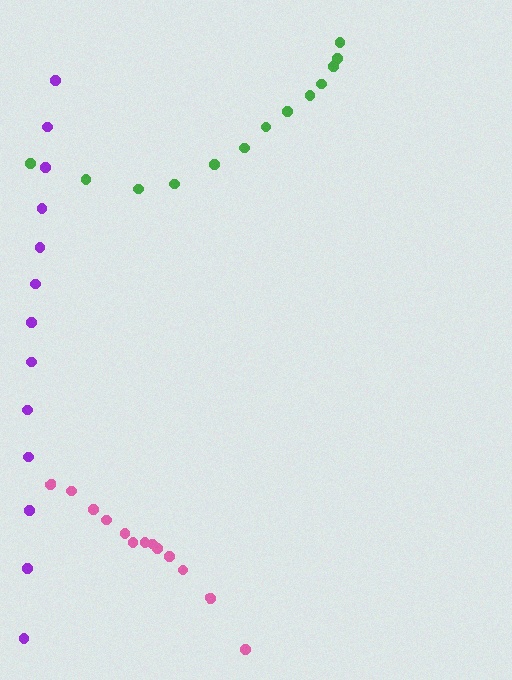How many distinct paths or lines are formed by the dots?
There are 3 distinct paths.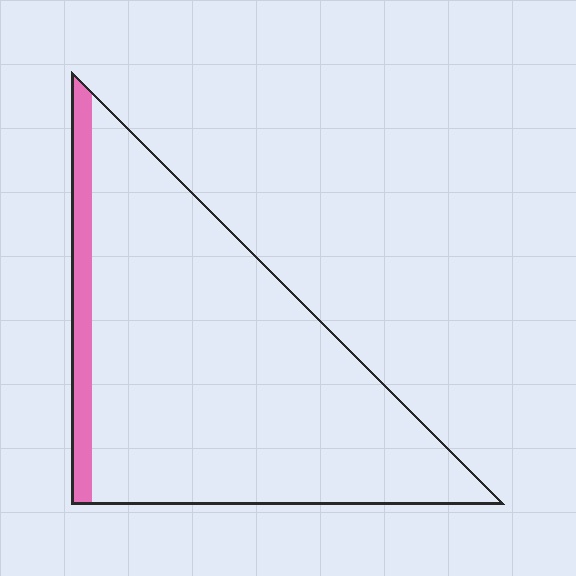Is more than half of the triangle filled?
No.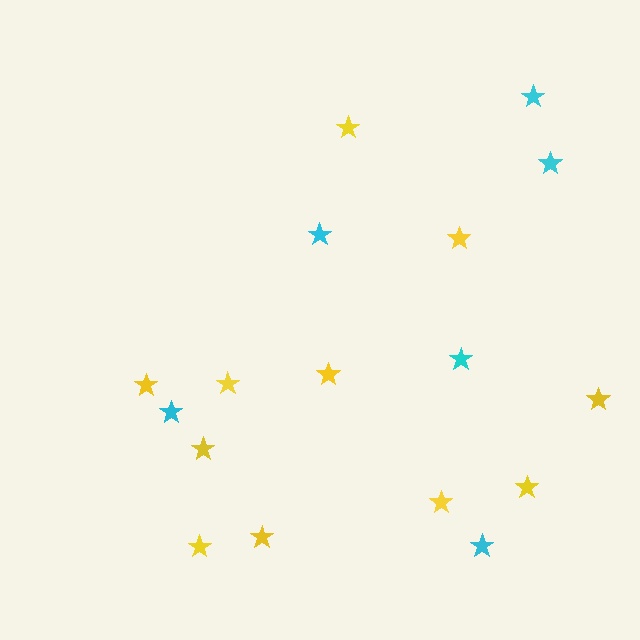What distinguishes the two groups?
There are 2 groups: one group of yellow stars (11) and one group of cyan stars (6).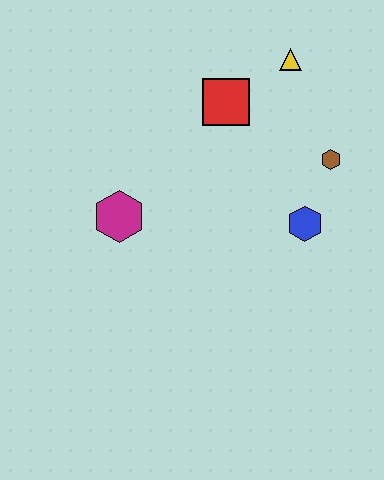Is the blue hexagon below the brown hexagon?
Yes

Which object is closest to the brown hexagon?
The blue hexagon is closest to the brown hexagon.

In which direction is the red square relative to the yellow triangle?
The red square is to the left of the yellow triangle.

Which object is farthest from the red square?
The magenta hexagon is farthest from the red square.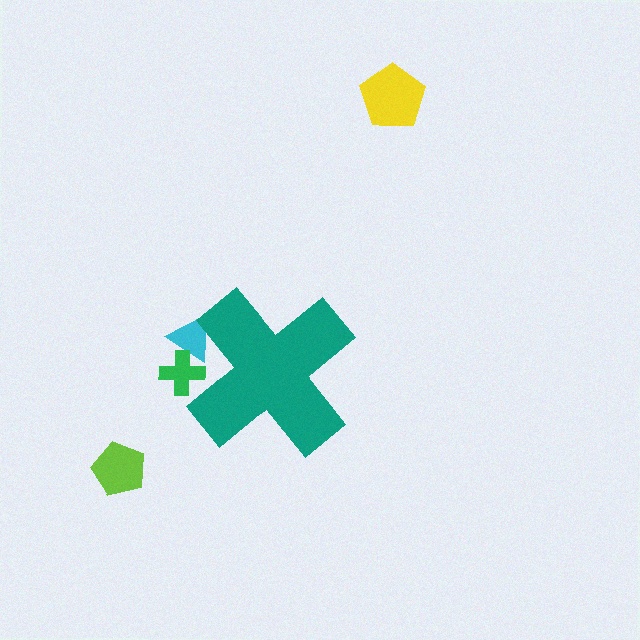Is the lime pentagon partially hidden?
No, the lime pentagon is fully visible.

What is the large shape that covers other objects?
A teal cross.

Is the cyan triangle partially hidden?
Yes, the cyan triangle is partially hidden behind the teal cross.